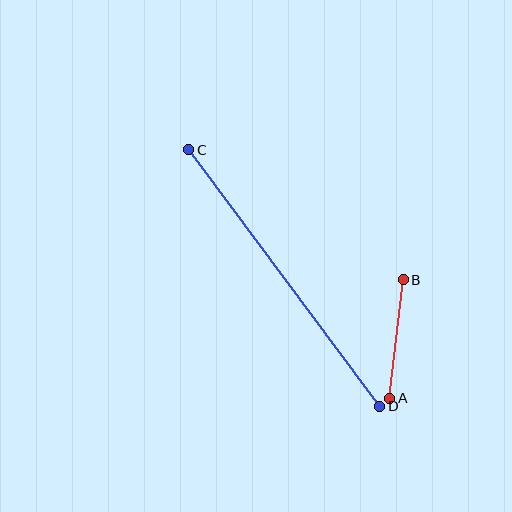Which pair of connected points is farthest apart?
Points C and D are farthest apart.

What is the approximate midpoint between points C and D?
The midpoint is at approximately (284, 278) pixels.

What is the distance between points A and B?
The distance is approximately 119 pixels.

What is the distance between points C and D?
The distance is approximately 320 pixels.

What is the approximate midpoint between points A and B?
The midpoint is at approximately (396, 339) pixels.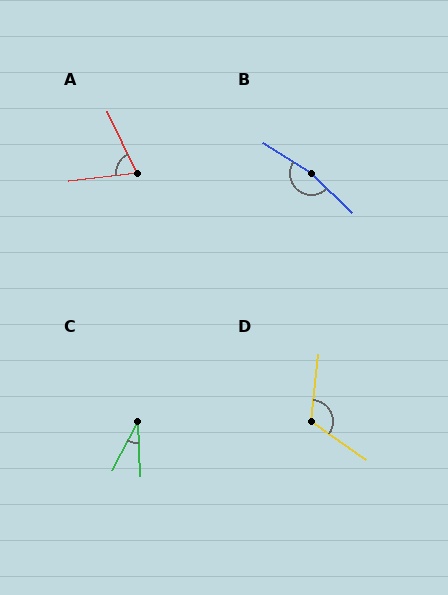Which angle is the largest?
B, at approximately 168 degrees.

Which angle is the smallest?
C, at approximately 30 degrees.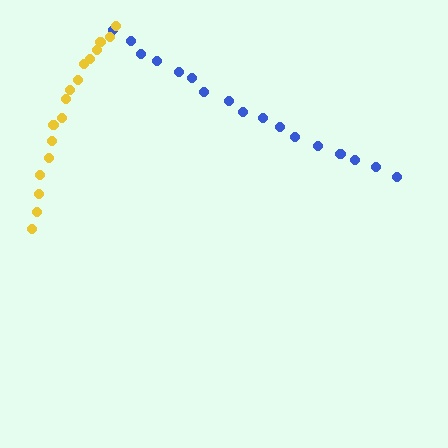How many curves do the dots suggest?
There are 2 distinct paths.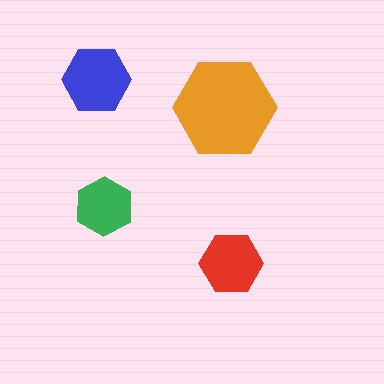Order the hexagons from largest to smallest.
the orange one, the blue one, the red one, the green one.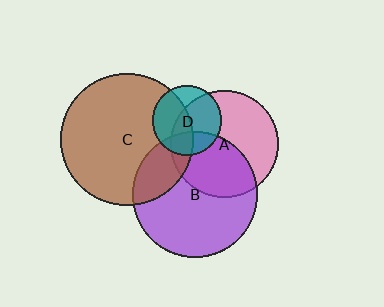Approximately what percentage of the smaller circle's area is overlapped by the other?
Approximately 10%.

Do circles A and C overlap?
Yes.